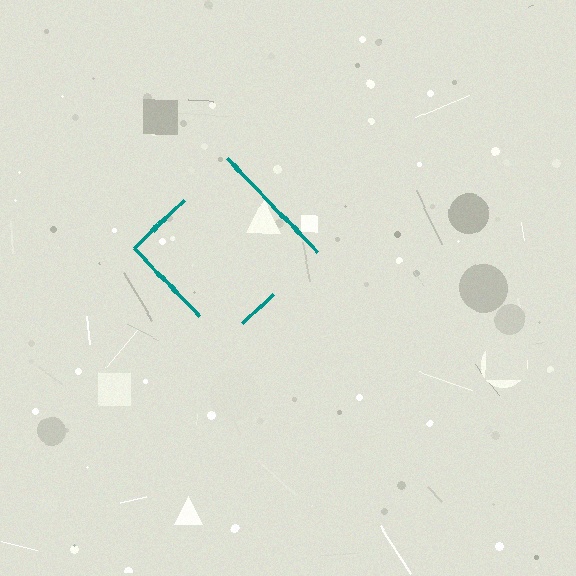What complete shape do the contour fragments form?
The contour fragments form a diamond.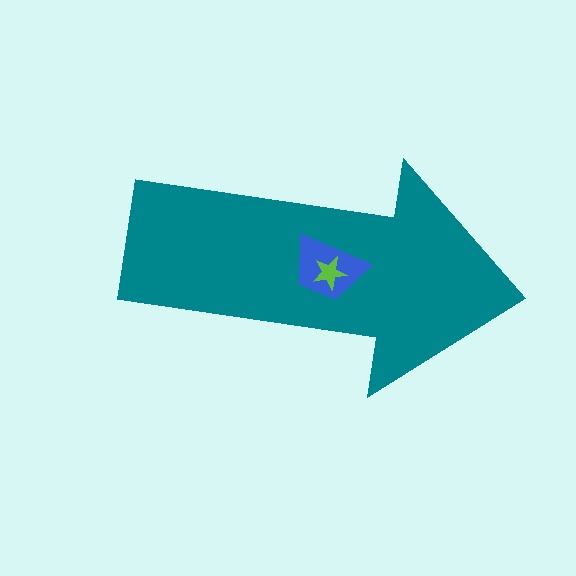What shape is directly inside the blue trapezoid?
The lime star.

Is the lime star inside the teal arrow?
Yes.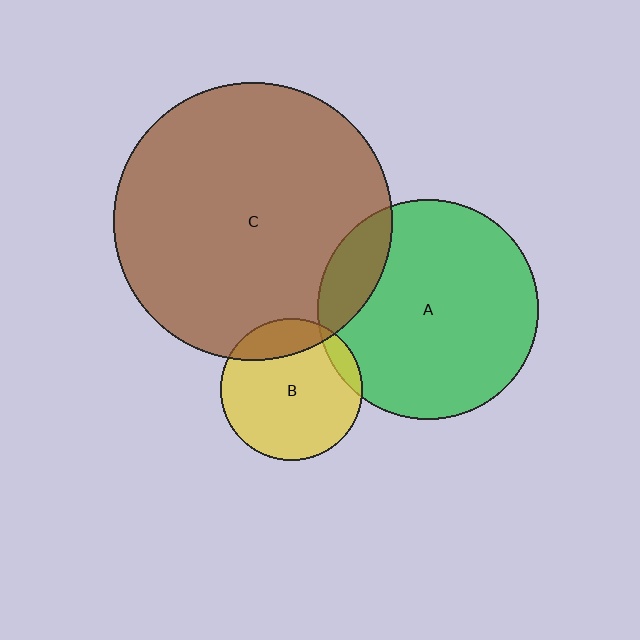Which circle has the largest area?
Circle C (brown).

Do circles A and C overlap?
Yes.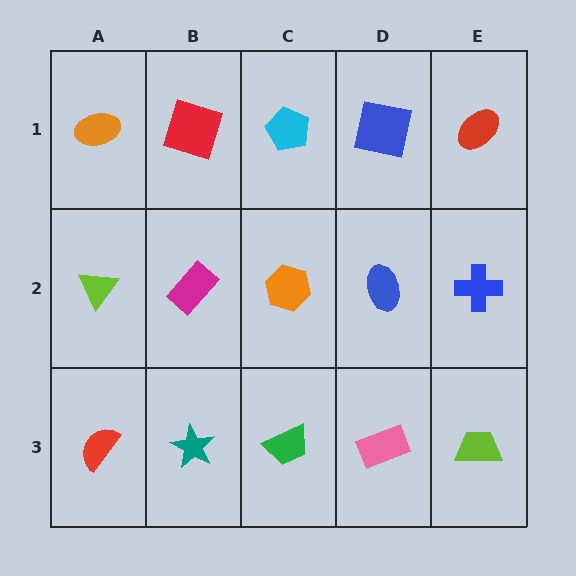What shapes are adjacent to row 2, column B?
A red square (row 1, column B), a teal star (row 3, column B), a lime triangle (row 2, column A), an orange hexagon (row 2, column C).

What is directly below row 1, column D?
A blue ellipse.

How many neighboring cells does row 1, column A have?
2.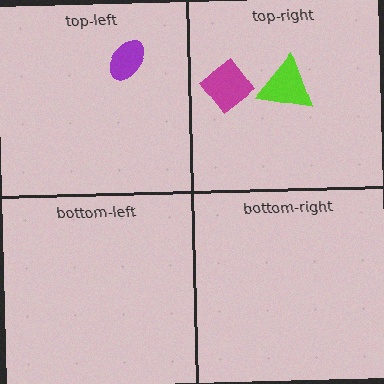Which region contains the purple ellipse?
The top-left region.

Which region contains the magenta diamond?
The top-right region.